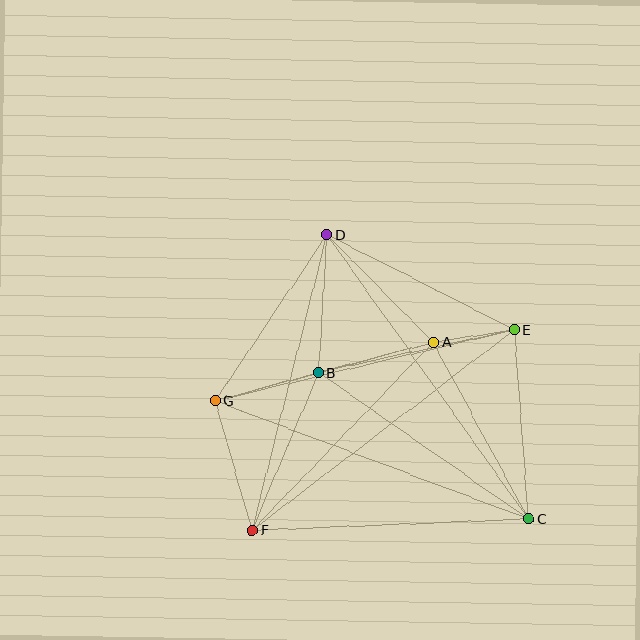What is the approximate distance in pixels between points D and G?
The distance between D and G is approximately 200 pixels.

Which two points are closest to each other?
Points A and E are closest to each other.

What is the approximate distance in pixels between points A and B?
The distance between A and B is approximately 119 pixels.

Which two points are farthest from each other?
Points C and D are farthest from each other.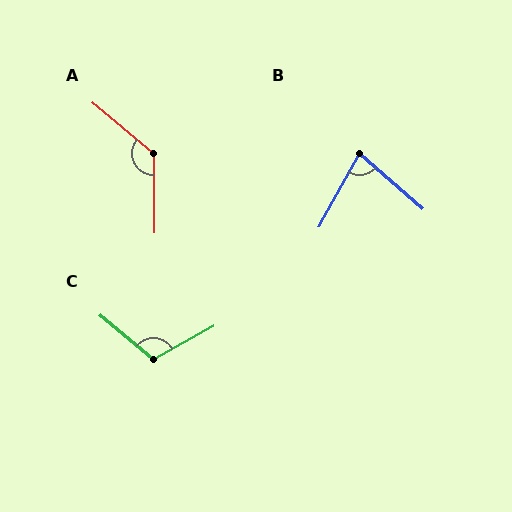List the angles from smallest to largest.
B (77°), C (111°), A (130°).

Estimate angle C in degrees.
Approximately 111 degrees.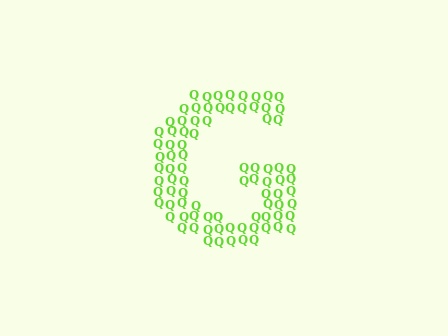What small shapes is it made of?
It is made of small letter Q's.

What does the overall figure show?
The overall figure shows the letter G.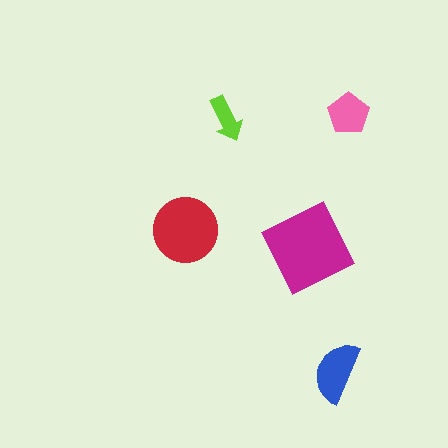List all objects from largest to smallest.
The magenta diamond, the red circle, the blue semicircle, the pink pentagon, the lime arrow.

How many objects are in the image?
There are 5 objects in the image.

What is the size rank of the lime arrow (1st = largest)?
5th.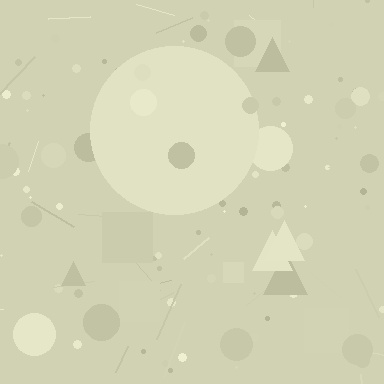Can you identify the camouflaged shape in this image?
The camouflaged shape is a circle.